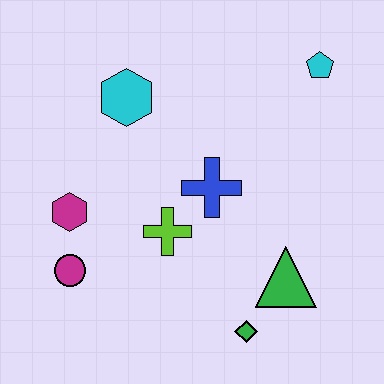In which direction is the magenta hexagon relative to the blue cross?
The magenta hexagon is to the left of the blue cross.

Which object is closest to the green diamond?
The green triangle is closest to the green diamond.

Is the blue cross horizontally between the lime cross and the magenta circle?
No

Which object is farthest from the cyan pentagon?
The magenta circle is farthest from the cyan pentagon.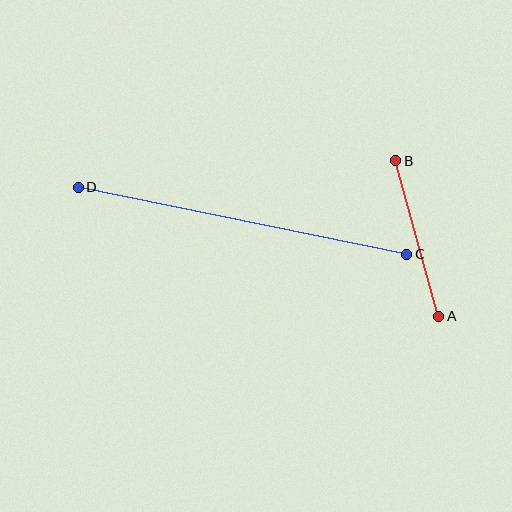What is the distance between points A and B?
The distance is approximately 161 pixels.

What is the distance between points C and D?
The distance is approximately 335 pixels.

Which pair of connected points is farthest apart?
Points C and D are farthest apart.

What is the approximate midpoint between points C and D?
The midpoint is at approximately (242, 221) pixels.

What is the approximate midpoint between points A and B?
The midpoint is at approximately (417, 238) pixels.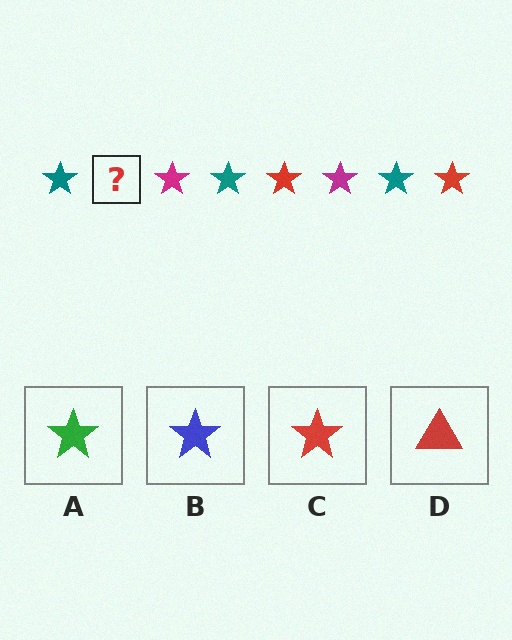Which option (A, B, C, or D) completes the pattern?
C.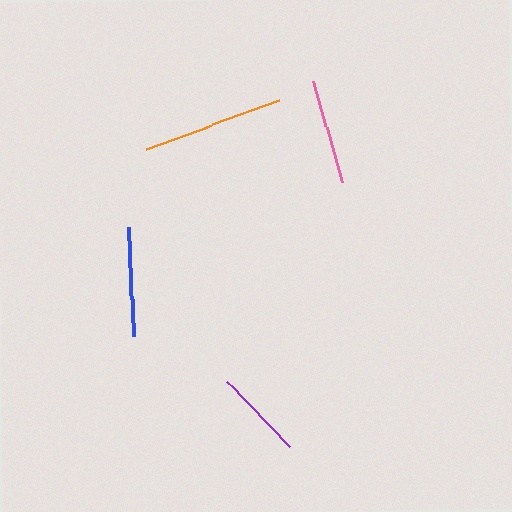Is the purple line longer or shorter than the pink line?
The pink line is longer than the purple line.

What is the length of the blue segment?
The blue segment is approximately 110 pixels long.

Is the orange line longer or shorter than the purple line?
The orange line is longer than the purple line.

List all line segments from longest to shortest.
From longest to shortest: orange, blue, pink, purple.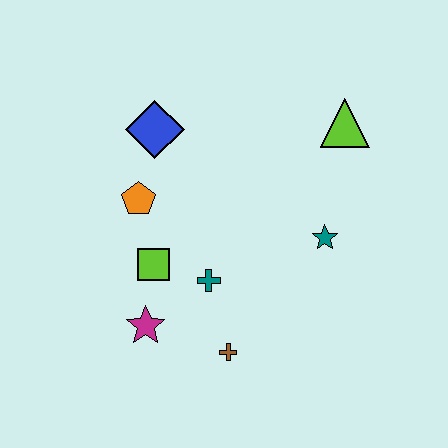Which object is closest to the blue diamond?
The orange pentagon is closest to the blue diamond.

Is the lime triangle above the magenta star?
Yes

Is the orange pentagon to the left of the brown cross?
Yes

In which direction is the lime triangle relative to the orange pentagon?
The lime triangle is to the right of the orange pentagon.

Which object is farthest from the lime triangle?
The magenta star is farthest from the lime triangle.